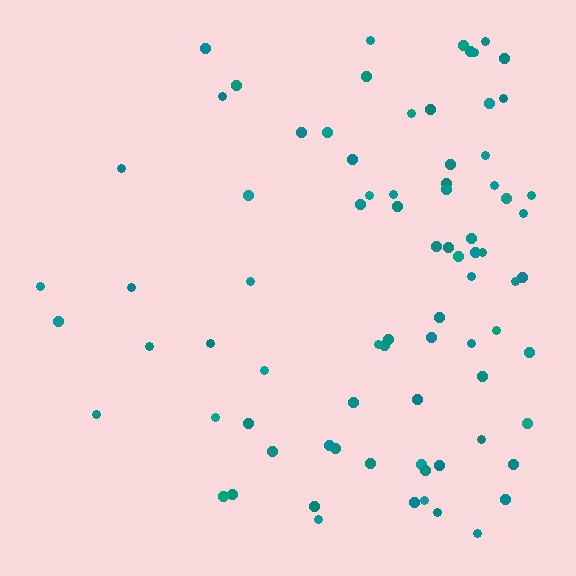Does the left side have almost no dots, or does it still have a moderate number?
Still a moderate number, just noticeably fewer than the right.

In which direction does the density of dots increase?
From left to right, with the right side densest.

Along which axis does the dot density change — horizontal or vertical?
Horizontal.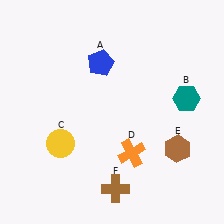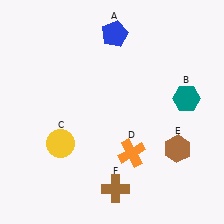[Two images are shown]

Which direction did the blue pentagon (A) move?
The blue pentagon (A) moved up.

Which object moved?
The blue pentagon (A) moved up.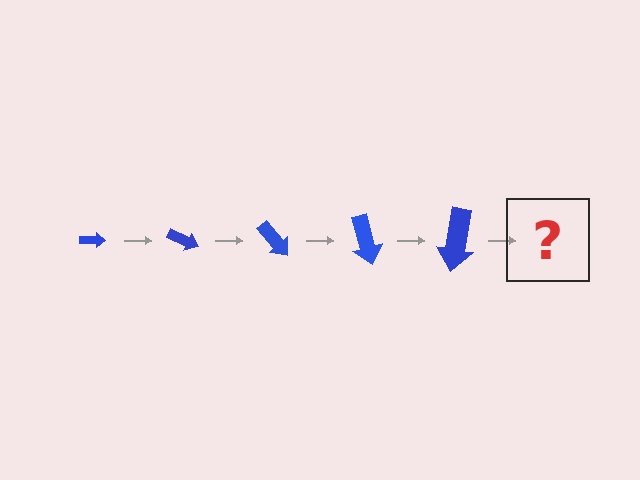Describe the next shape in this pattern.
It should be an arrow, larger than the previous one and rotated 125 degrees from the start.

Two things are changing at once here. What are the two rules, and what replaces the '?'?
The two rules are that the arrow grows larger each step and it rotates 25 degrees each step. The '?' should be an arrow, larger than the previous one and rotated 125 degrees from the start.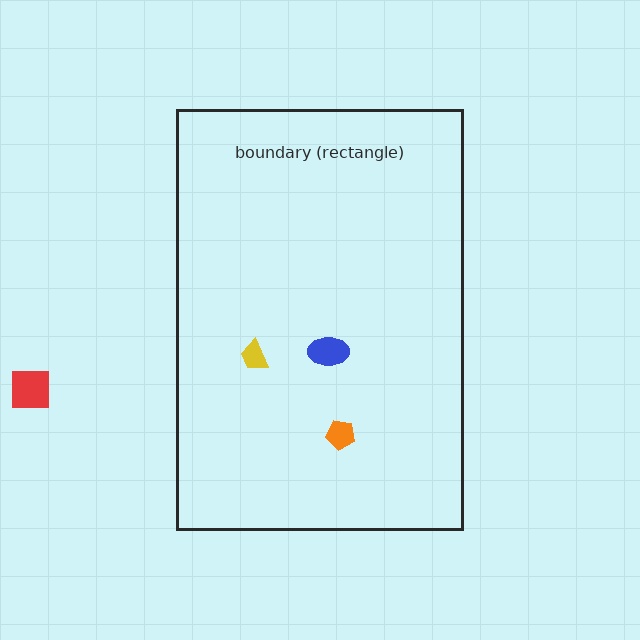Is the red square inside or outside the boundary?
Outside.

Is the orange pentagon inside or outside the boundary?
Inside.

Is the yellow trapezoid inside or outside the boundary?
Inside.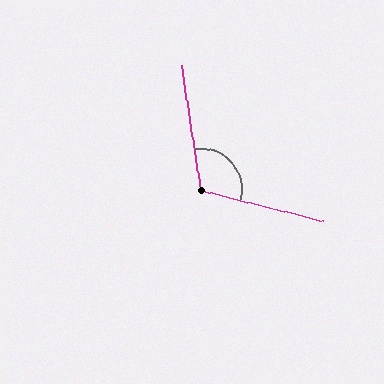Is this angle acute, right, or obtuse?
It is obtuse.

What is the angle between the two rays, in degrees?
Approximately 113 degrees.